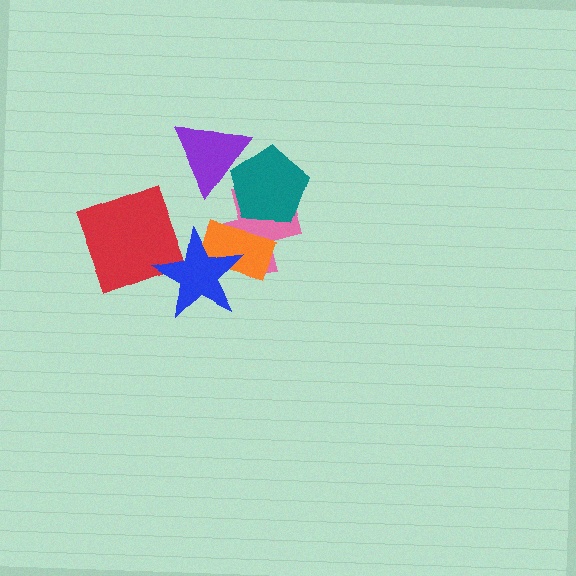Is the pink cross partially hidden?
Yes, it is partially covered by another shape.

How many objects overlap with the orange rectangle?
2 objects overlap with the orange rectangle.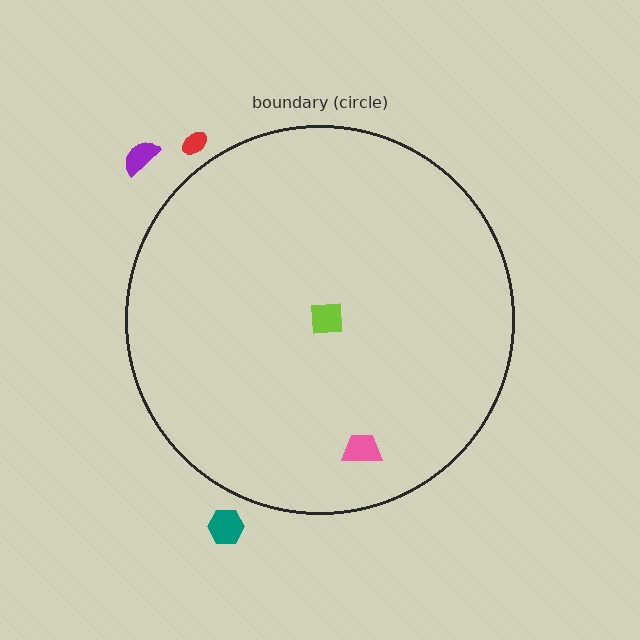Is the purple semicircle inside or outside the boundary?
Outside.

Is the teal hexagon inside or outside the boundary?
Outside.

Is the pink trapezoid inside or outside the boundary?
Inside.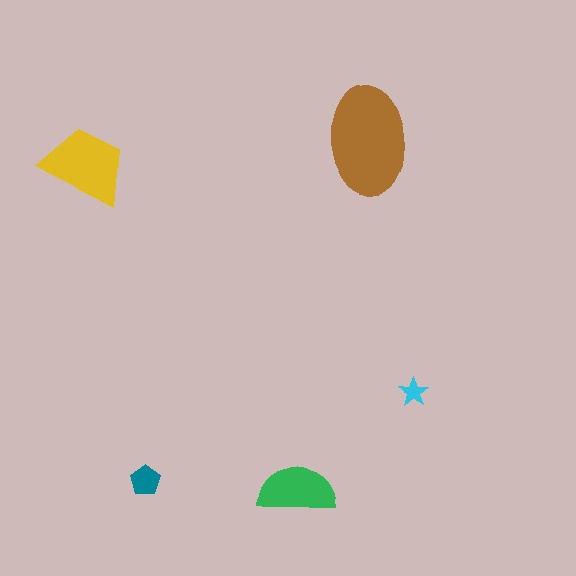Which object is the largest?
The brown ellipse.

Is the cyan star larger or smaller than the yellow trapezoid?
Smaller.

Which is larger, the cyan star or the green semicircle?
The green semicircle.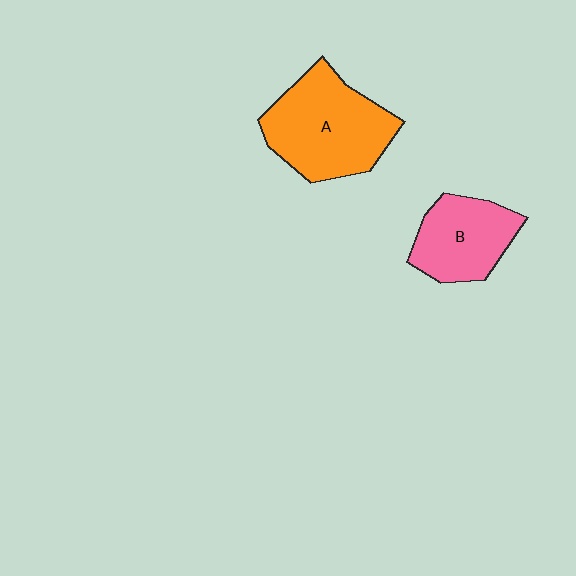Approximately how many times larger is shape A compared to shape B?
Approximately 1.5 times.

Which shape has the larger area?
Shape A (orange).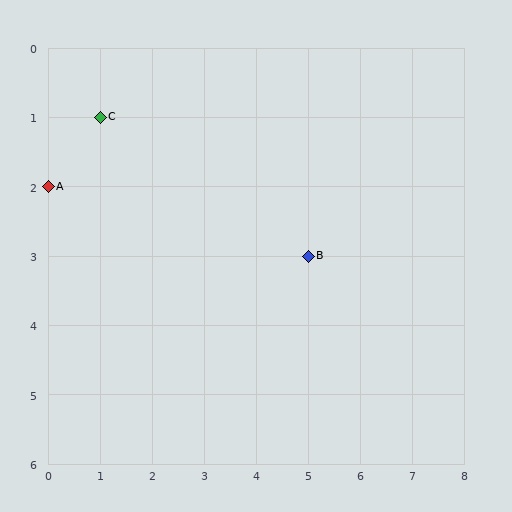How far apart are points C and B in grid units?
Points C and B are 4 columns and 2 rows apart (about 4.5 grid units diagonally).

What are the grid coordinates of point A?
Point A is at grid coordinates (0, 2).